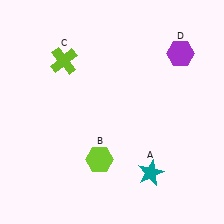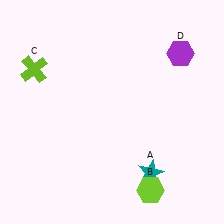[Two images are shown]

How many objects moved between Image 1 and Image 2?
2 objects moved between the two images.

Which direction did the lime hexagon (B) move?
The lime hexagon (B) moved right.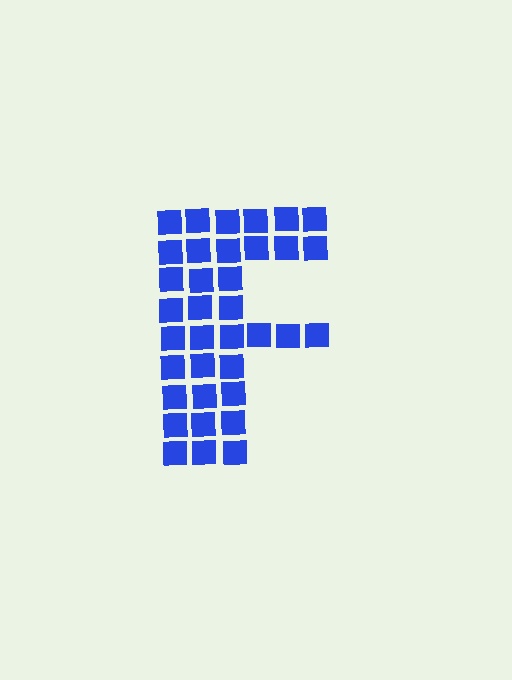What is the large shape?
The large shape is the letter F.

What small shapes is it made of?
It is made of small squares.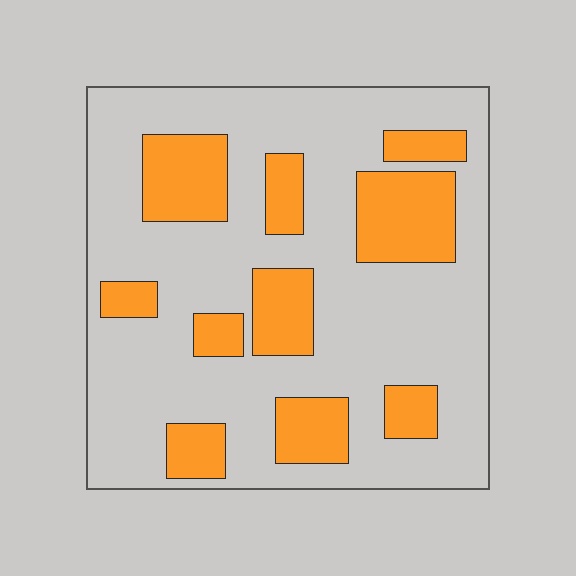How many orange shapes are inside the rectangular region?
10.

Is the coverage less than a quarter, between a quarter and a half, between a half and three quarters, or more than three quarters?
Between a quarter and a half.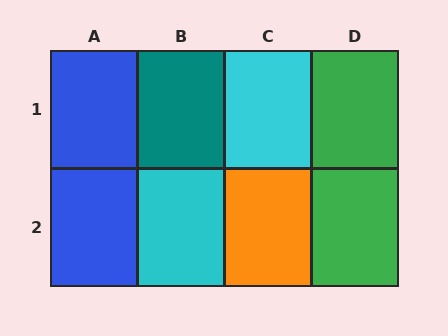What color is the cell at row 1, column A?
Blue.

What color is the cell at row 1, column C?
Cyan.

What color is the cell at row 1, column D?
Green.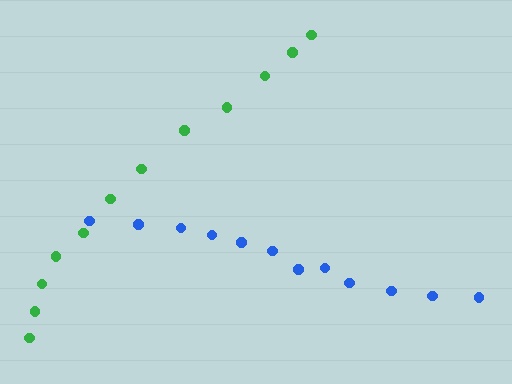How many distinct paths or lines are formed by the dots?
There are 2 distinct paths.